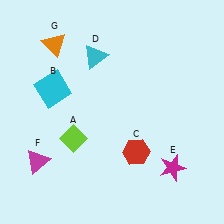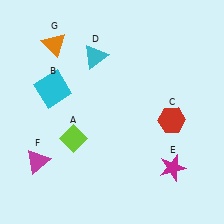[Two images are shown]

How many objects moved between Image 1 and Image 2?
1 object moved between the two images.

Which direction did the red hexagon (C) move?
The red hexagon (C) moved right.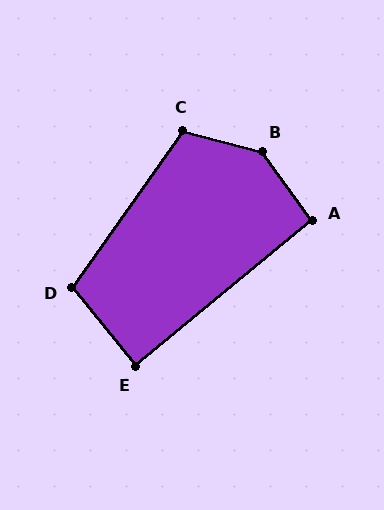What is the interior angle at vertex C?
Approximately 110 degrees (obtuse).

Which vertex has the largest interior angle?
B, at approximately 141 degrees.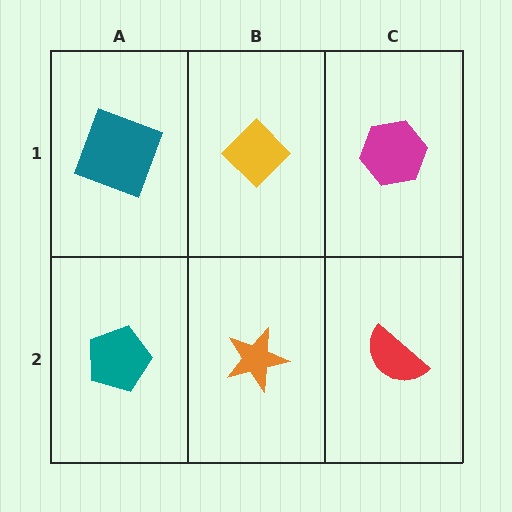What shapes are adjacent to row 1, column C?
A red semicircle (row 2, column C), a yellow diamond (row 1, column B).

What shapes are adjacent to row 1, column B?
An orange star (row 2, column B), a teal square (row 1, column A), a magenta hexagon (row 1, column C).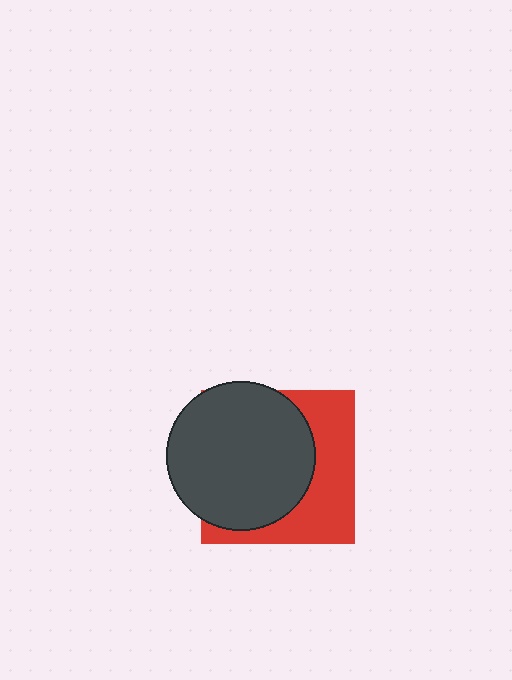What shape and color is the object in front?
The object in front is a dark gray circle.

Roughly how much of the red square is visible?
A small part of it is visible (roughly 41%).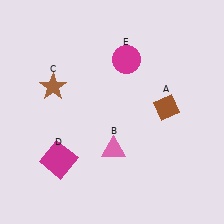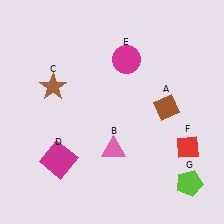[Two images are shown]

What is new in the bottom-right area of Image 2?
A lime pentagon (G) was added in the bottom-right area of Image 2.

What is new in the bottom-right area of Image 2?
A red diamond (F) was added in the bottom-right area of Image 2.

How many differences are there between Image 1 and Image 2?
There are 2 differences between the two images.